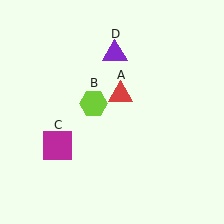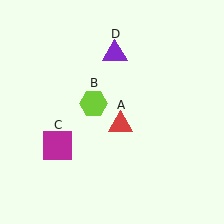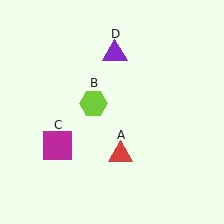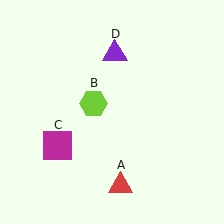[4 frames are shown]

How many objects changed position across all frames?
1 object changed position: red triangle (object A).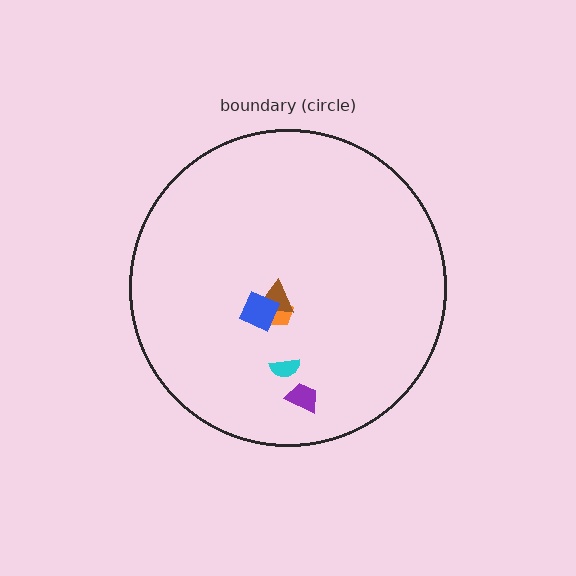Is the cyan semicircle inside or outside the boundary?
Inside.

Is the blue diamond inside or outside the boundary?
Inside.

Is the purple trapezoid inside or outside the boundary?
Inside.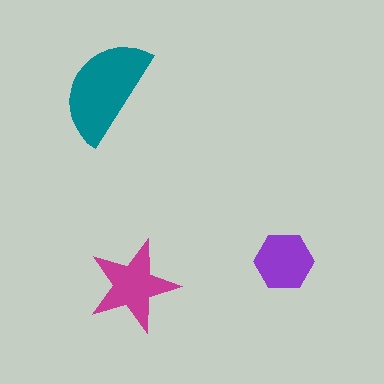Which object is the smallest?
The purple hexagon.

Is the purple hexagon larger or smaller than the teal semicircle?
Smaller.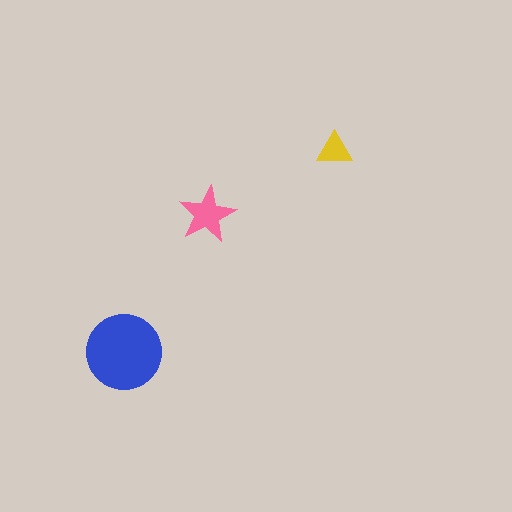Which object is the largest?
The blue circle.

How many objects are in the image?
There are 3 objects in the image.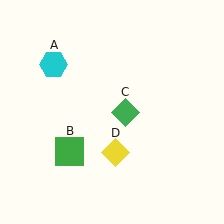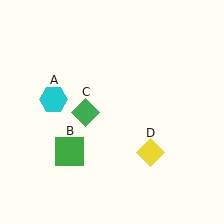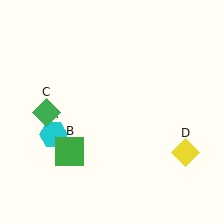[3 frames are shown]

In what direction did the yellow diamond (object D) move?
The yellow diamond (object D) moved right.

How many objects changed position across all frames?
3 objects changed position: cyan hexagon (object A), green diamond (object C), yellow diamond (object D).